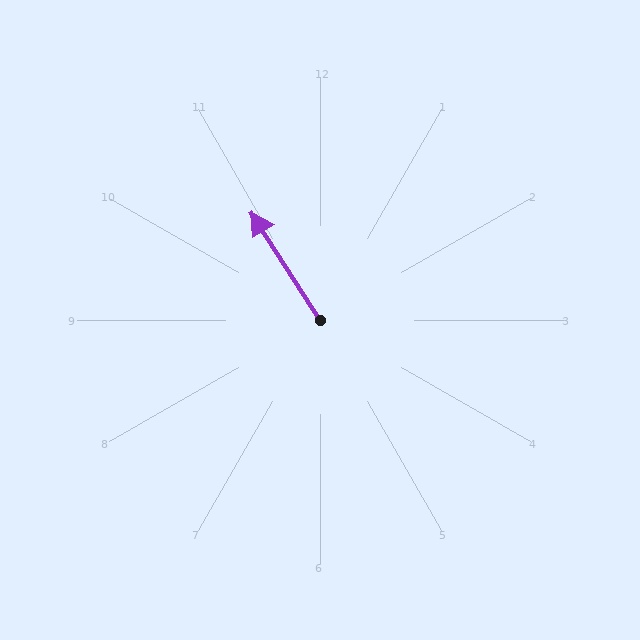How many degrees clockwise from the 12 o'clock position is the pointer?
Approximately 328 degrees.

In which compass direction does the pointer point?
Northwest.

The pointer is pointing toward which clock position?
Roughly 11 o'clock.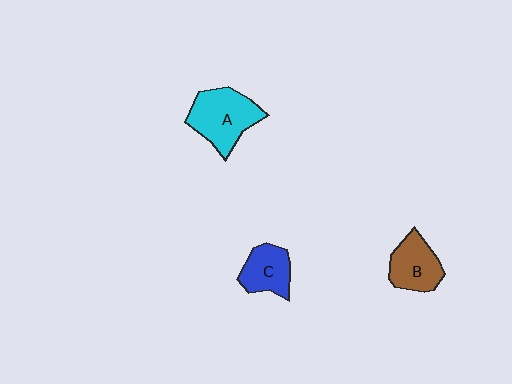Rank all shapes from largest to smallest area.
From largest to smallest: A (cyan), B (brown), C (blue).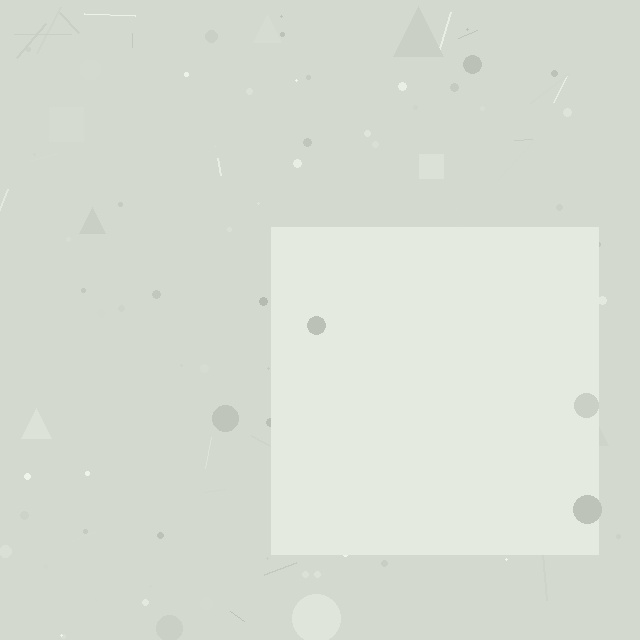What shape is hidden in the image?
A square is hidden in the image.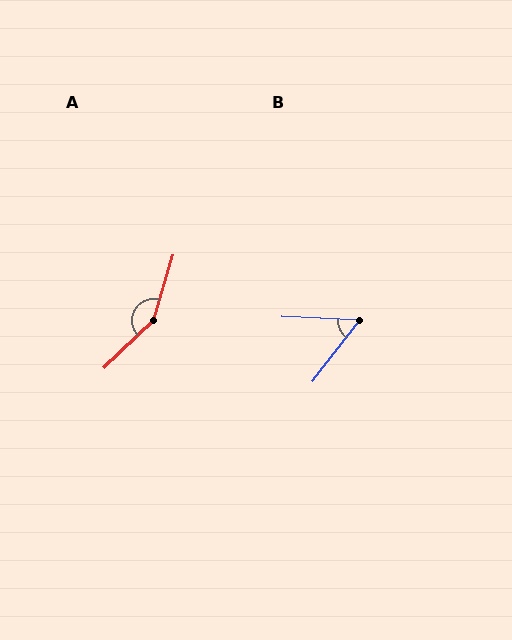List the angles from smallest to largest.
B (55°), A (151°).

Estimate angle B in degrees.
Approximately 55 degrees.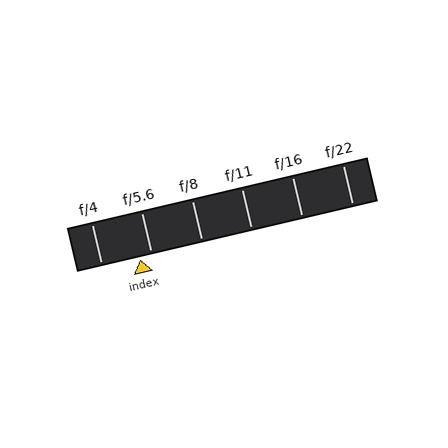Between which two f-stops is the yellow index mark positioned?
The index mark is between f/4 and f/5.6.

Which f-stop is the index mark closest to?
The index mark is closest to f/5.6.